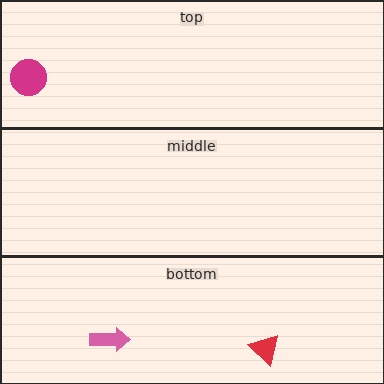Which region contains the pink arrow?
The bottom region.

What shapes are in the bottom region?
The pink arrow, the red triangle.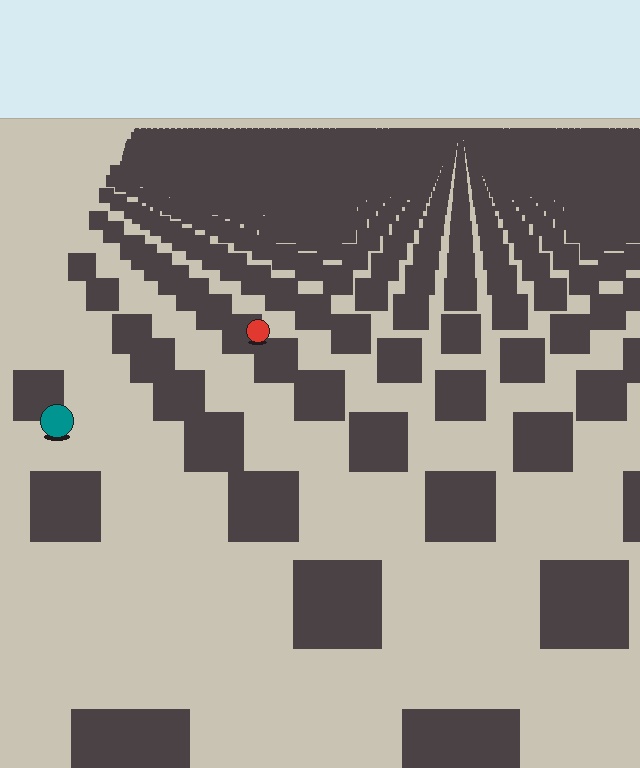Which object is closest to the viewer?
The teal circle is closest. The texture marks near it are larger and more spread out.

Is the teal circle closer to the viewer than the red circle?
Yes. The teal circle is closer — you can tell from the texture gradient: the ground texture is coarser near it.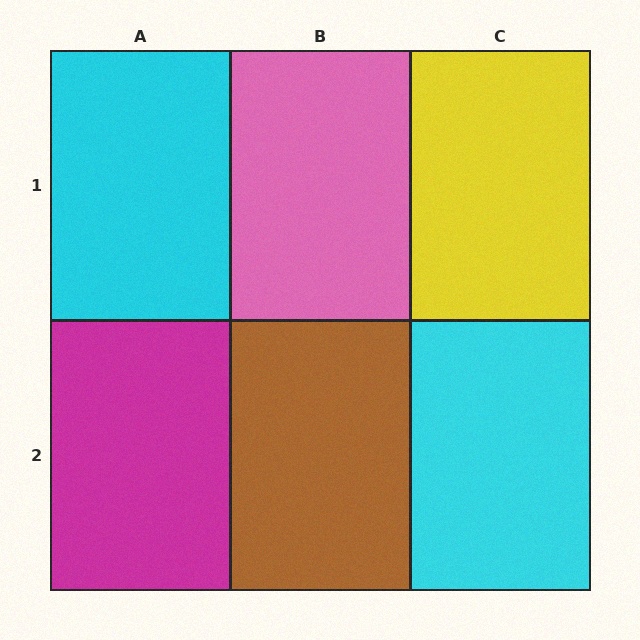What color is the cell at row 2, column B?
Brown.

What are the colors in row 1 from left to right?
Cyan, pink, yellow.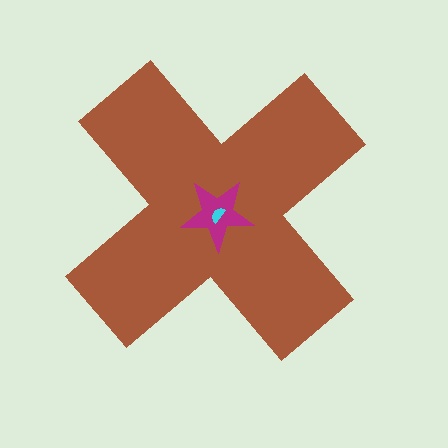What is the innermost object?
The cyan semicircle.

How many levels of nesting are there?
3.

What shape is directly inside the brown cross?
The magenta star.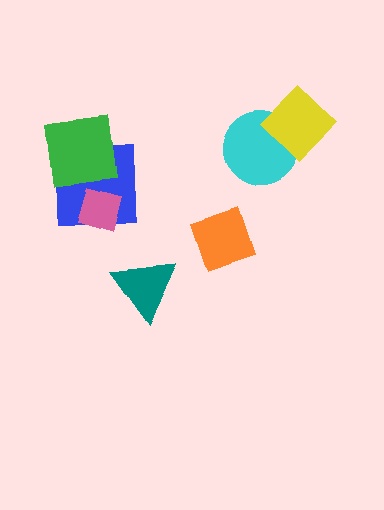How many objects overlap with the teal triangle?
0 objects overlap with the teal triangle.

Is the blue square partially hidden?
Yes, it is partially covered by another shape.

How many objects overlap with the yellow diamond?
1 object overlaps with the yellow diamond.